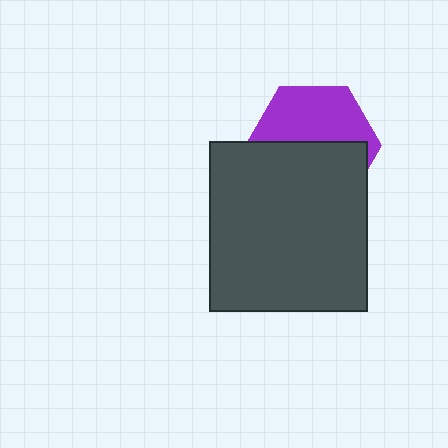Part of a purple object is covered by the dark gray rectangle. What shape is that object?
It is a hexagon.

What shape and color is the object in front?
The object in front is a dark gray rectangle.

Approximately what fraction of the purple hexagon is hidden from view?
Roughly 52% of the purple hexagon is hidden behind the dark gray rectangle.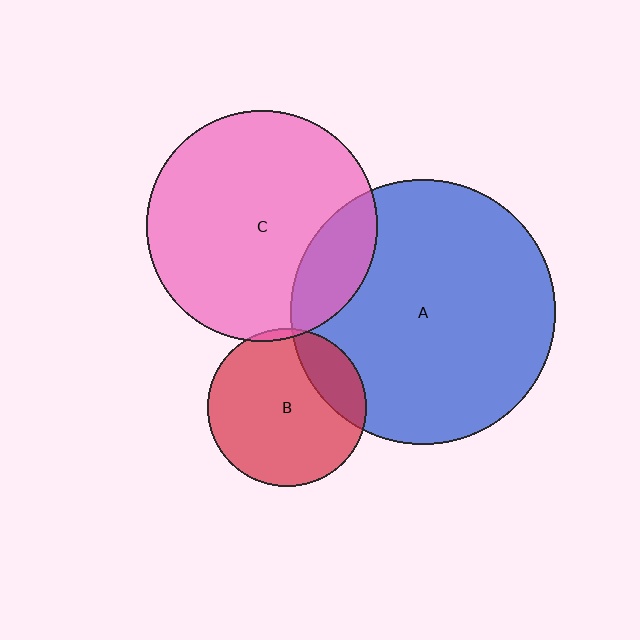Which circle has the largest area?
Circle A (blue).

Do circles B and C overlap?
Yes.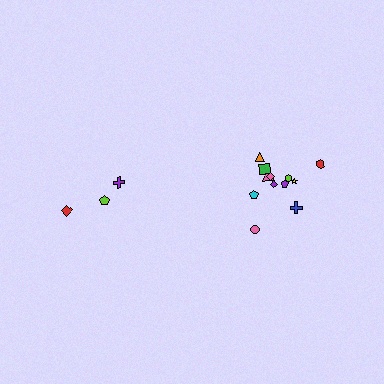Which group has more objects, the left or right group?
The right group.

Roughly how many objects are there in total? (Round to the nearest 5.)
Roughly 15 objects in total.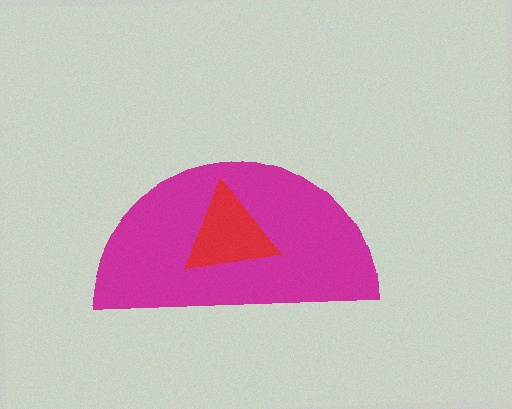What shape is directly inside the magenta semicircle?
The red triangle.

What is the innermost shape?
The red triangle.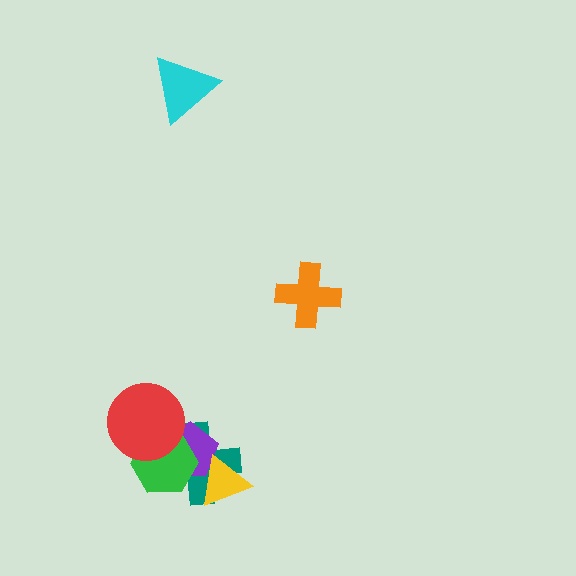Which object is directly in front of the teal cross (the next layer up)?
The purple pentagon is directly in front of the teal cross.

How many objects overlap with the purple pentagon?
4 objects overlap with the purple pentagon.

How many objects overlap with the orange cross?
0 objects overlap with the orange cross.